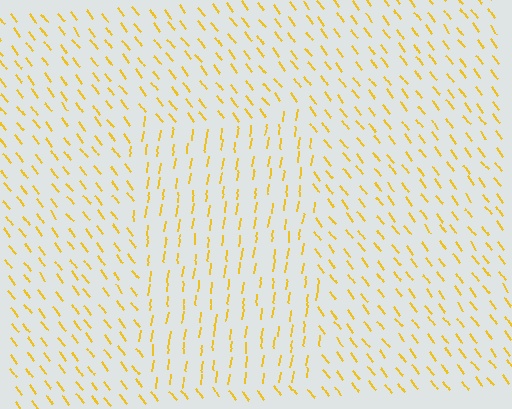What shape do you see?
I see a rectangle.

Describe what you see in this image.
The image is filled with small yellow line segments. A rectangle region in the image has lines oriented differently from the surrounding lines, creating a visible texture boundary.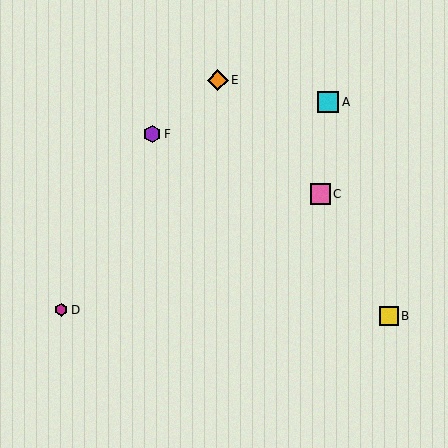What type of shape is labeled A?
Shape A is a cyan square.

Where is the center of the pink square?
The center of the pink square is at (320, 194).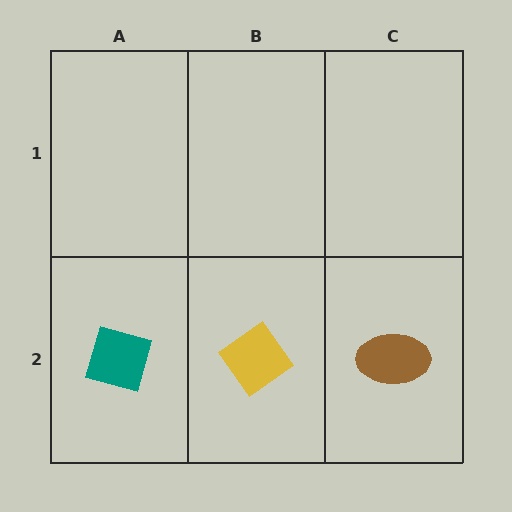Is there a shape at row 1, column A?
No, that cell is empty.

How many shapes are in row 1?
0 shapes.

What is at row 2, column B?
A yellow diamond.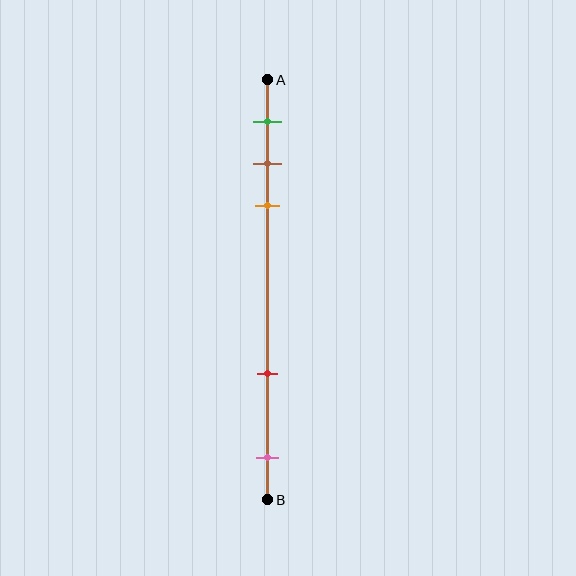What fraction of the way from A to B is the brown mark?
The brown mark is approximately 20% (0.2) of the way from A to B.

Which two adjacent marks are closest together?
The brown and orange marks are the closest adjacent pair.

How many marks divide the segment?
There are 5 marks dividing the segment.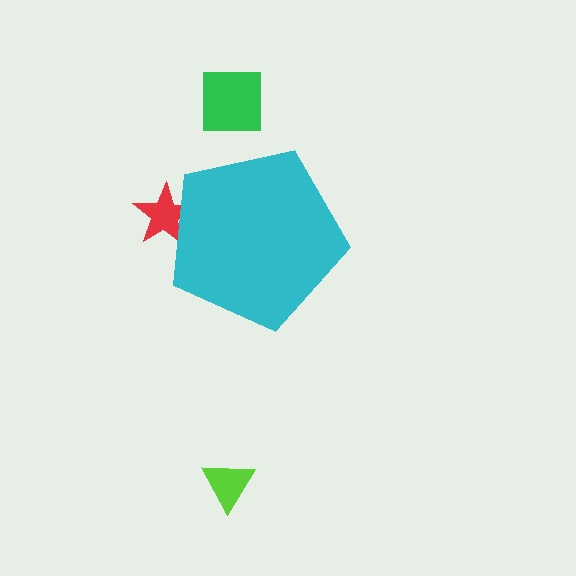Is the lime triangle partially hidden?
No, the lime triangle is fully visible.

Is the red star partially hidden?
Yes, the red star is partially hidden behind the cyan pentagon.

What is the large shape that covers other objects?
A cyan pentagon.